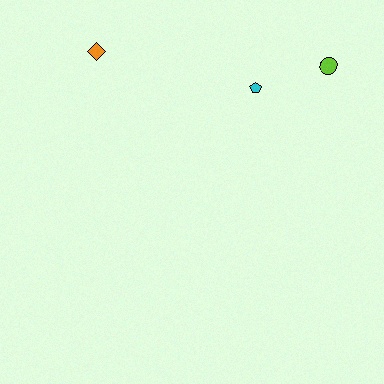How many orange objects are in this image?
There is 1 orange object.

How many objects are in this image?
There are 3 objects.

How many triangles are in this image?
There are no triangles.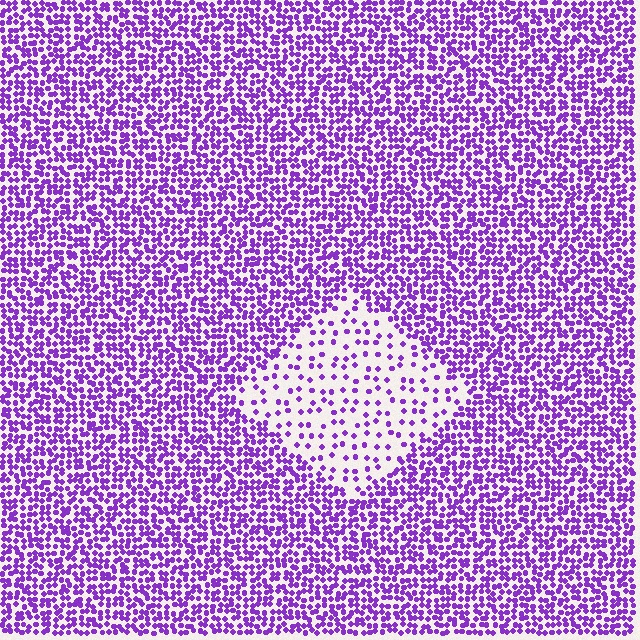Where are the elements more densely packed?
The elements are more densely packed outside the diamond boundary.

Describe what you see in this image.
The image contains small purple elements arranged at two different densities. A diamond-shaped region is visible where the elements are less densely packed than the surrounding area.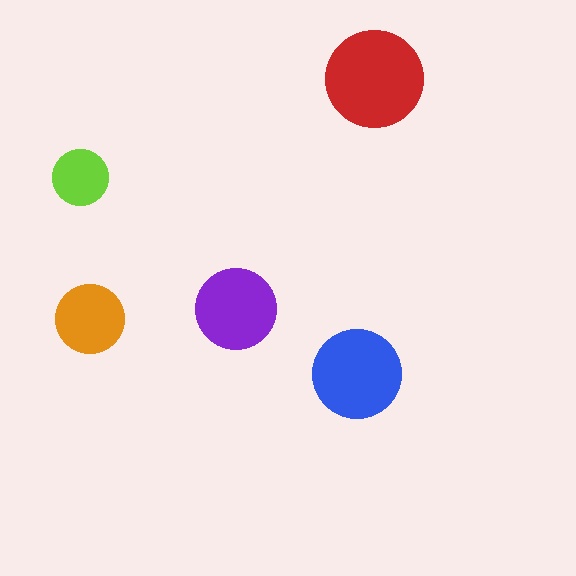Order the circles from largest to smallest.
the red one, the blue one, the purple one, the orange one, the lime one.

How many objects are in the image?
There are 5 objects in the image.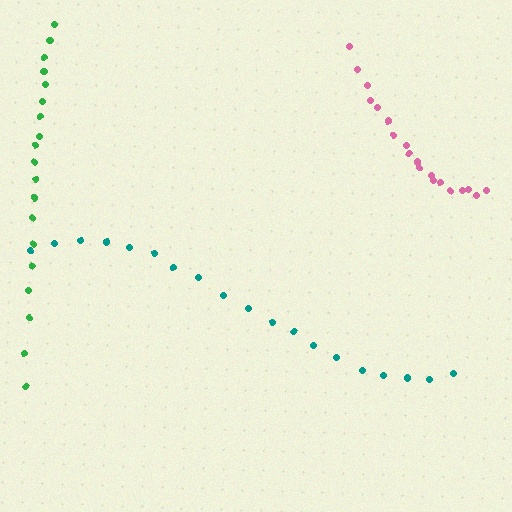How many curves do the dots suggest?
There are 3 distinct paths.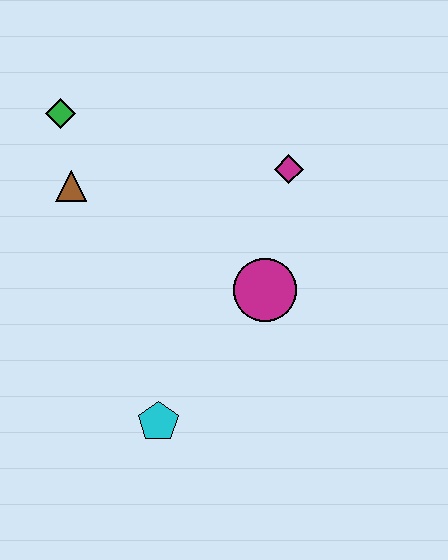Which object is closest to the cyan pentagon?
The magenta circle is closest to the cyan pentagon.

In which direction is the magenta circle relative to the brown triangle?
The magenta circle is to the right of the brown triangle.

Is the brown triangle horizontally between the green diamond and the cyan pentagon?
Yes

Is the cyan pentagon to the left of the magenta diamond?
Yes